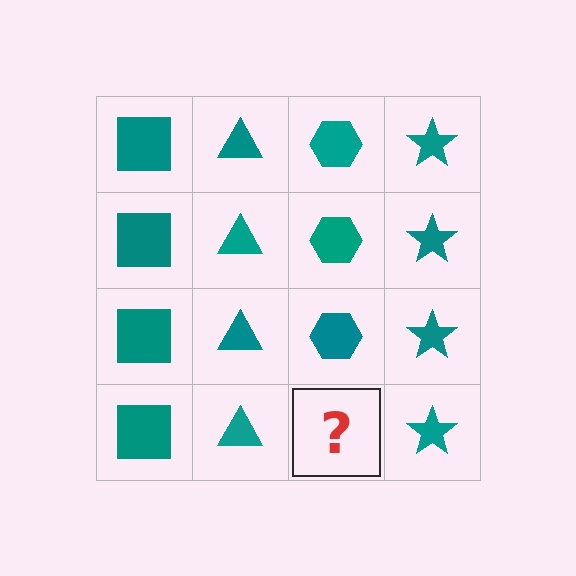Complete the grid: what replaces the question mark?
The question mark should be replaced with a teal hexagon.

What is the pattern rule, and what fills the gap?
The rule is that each column has a consistent shape. The gap should be filled with a teal hexagon.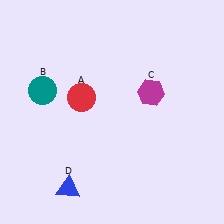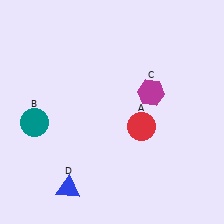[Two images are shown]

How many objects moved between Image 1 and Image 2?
2 objects moved between the two images.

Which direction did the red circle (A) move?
The red circle (A) moved right.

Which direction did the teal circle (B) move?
The teal circle (B) moved down.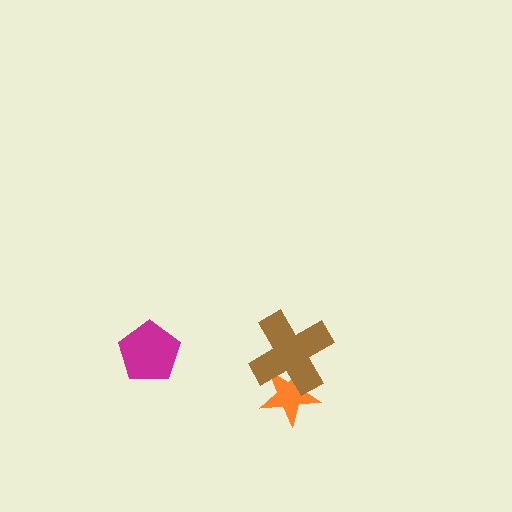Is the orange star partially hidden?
Yes, it is partially covered by another shape.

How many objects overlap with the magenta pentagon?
0 objects overlap with the magenta pentagon.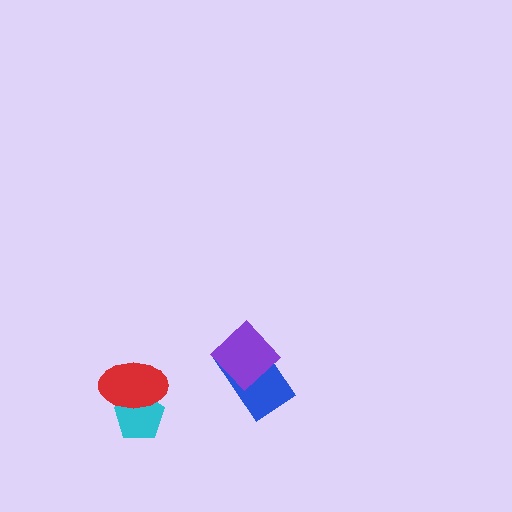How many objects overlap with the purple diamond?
1 object overlaps with the purple diamond.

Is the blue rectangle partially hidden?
Yes, it is partially covered by another shape.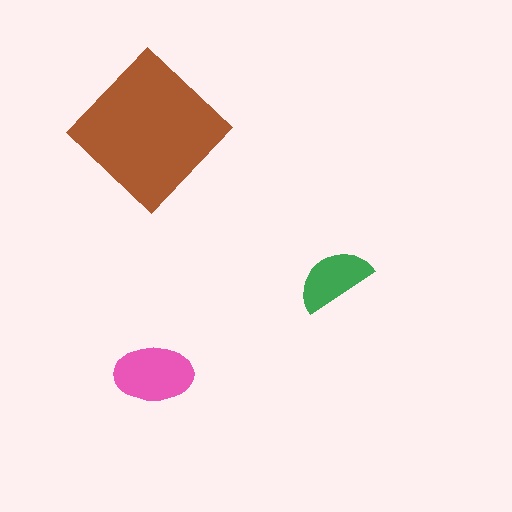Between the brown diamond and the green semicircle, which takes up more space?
The brown diamond.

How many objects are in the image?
There are 3 objects in the image.